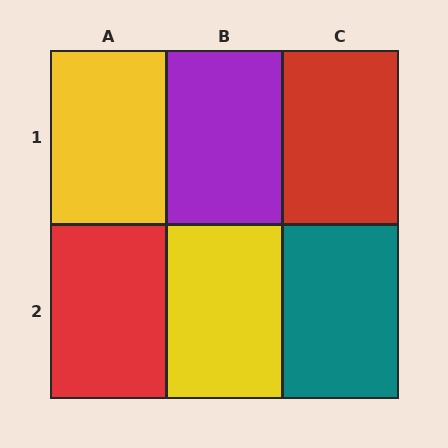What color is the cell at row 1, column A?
Yellow.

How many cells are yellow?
2 cells are yellow.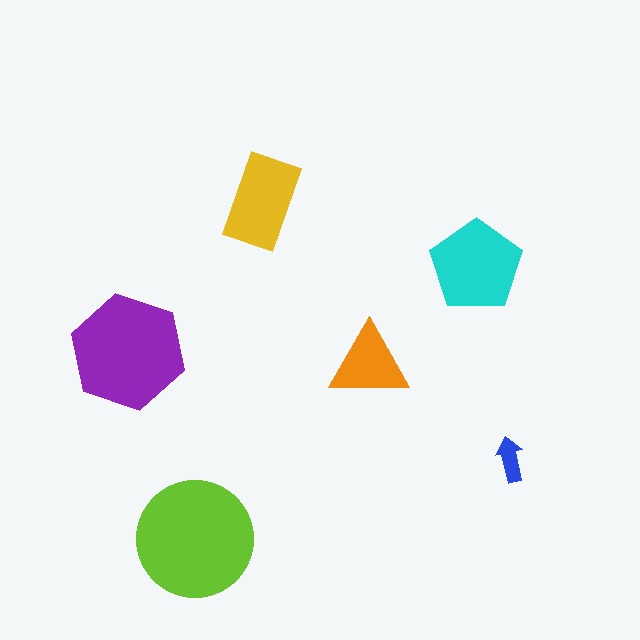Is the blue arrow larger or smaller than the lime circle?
Smaller.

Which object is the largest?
The lime circle.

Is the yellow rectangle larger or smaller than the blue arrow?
Larger.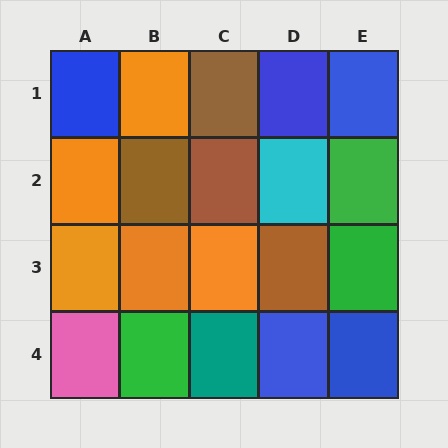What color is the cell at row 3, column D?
Brown.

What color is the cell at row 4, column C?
Teal.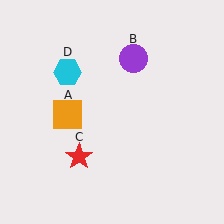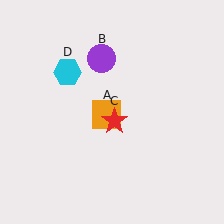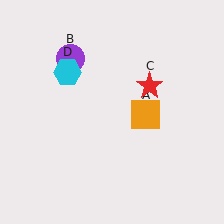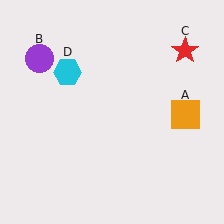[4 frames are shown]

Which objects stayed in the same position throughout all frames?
Cyan hexagon (object D) remained stationary.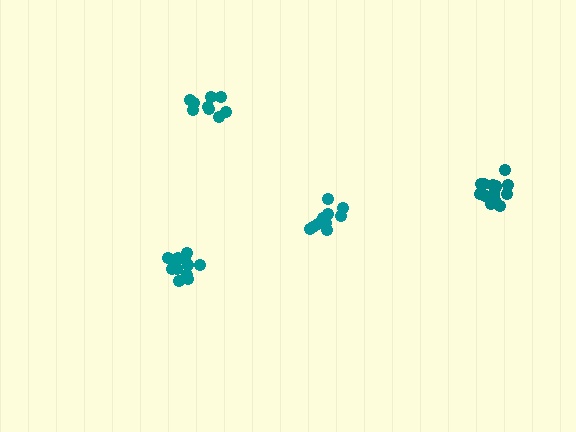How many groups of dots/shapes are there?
There are 4 groups.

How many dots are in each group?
Group 1: 10 dots, Group 2: 13 dots, Group 3: 9 dots, Group 4: 14 dots (46 total).